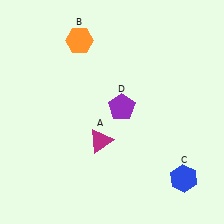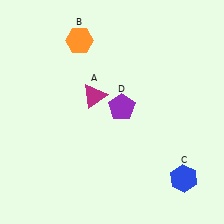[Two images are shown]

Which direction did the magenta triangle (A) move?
The magenta triangle (A) moved up.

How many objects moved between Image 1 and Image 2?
1 object moved between the two images.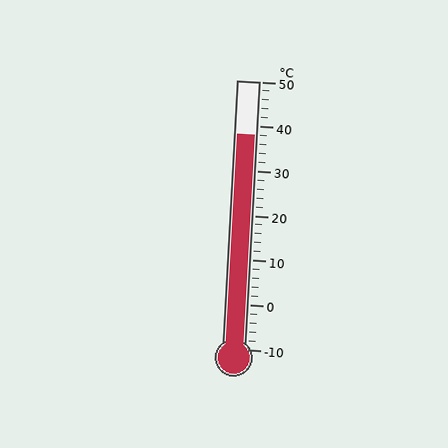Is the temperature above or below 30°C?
The temperature is above 30°C.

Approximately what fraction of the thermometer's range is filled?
The thermometer is filled to approximately 80% of its range.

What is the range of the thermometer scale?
The thermometer scale ranges from -10°C to 50°C.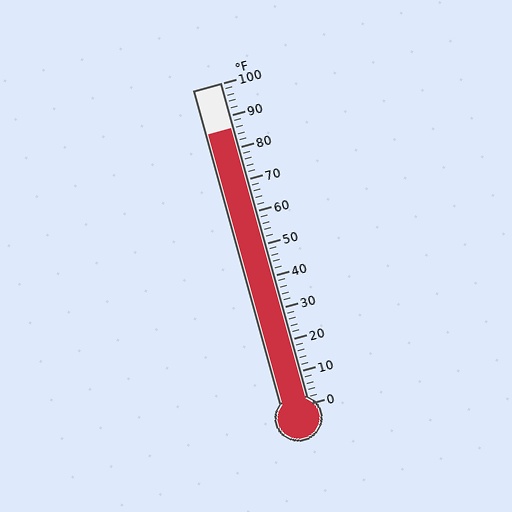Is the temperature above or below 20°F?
The temperature is above 20°F.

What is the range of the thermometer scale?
The thermometer scale ranges from 0°F to 100°F.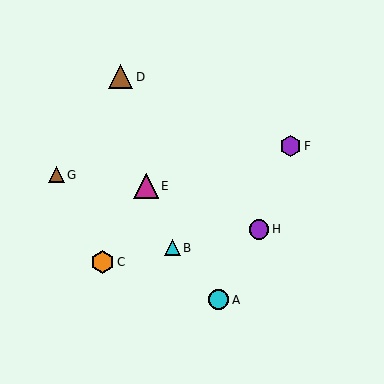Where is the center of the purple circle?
The center of the purple circle is at (259, 229).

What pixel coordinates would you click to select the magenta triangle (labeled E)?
Click at (146, 186) to select the magenta triangle E.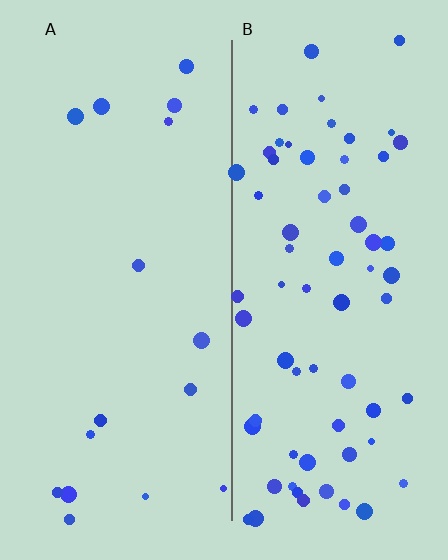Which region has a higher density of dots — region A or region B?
B (the right).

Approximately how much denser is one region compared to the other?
Approximately 4.2× — region B over region A.